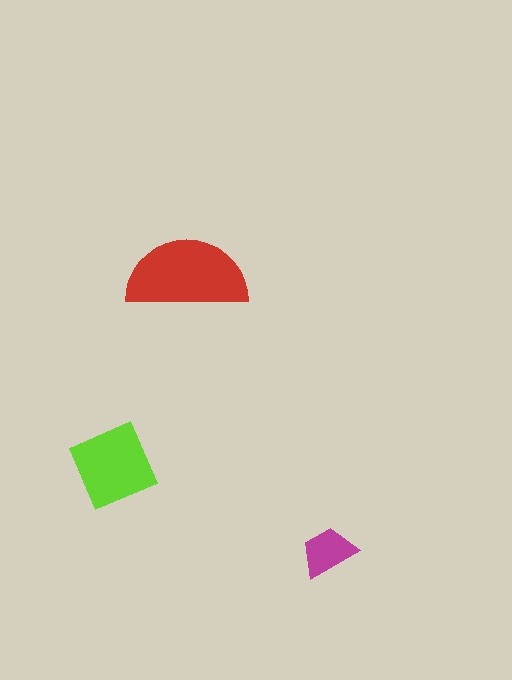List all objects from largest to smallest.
The red semicircle, the lime square, the magenta trapezoid.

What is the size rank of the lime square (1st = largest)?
2nd.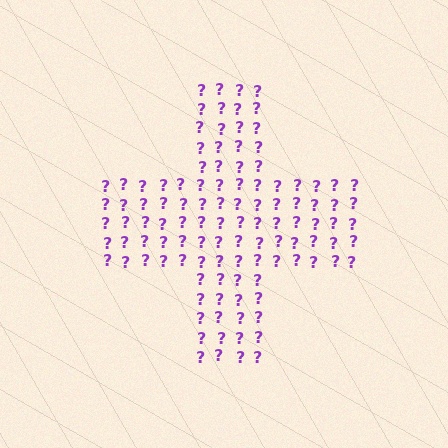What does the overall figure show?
The overall figure shows a cross.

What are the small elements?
The small elements are question marks.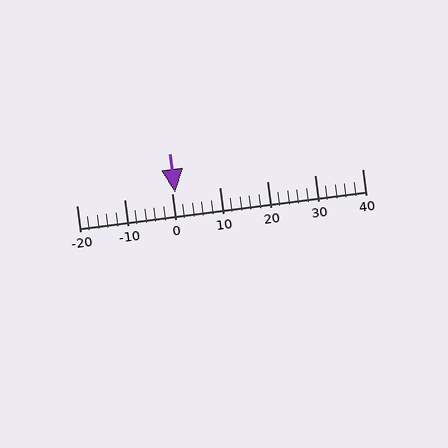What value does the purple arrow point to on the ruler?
The purple arrow points to approximately 1.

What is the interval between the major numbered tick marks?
The major tick marks are spaced 10 units apart.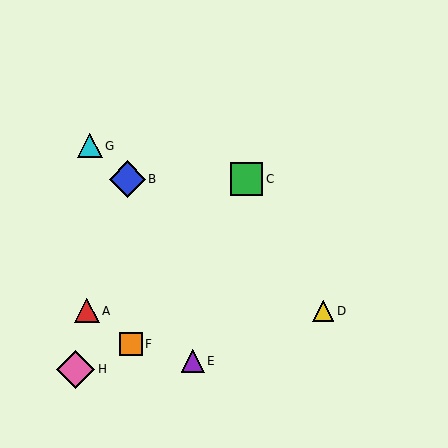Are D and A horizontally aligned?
Yes, both are at y≈311.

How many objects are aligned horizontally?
2 objects (A, D) are aligned horizontally.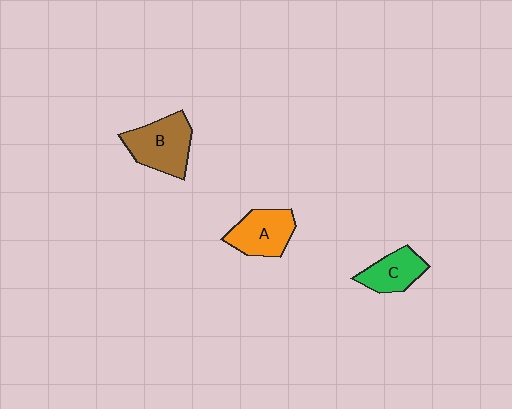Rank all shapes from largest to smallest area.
From largest to smallest: B (brown), A (orange), C (green).